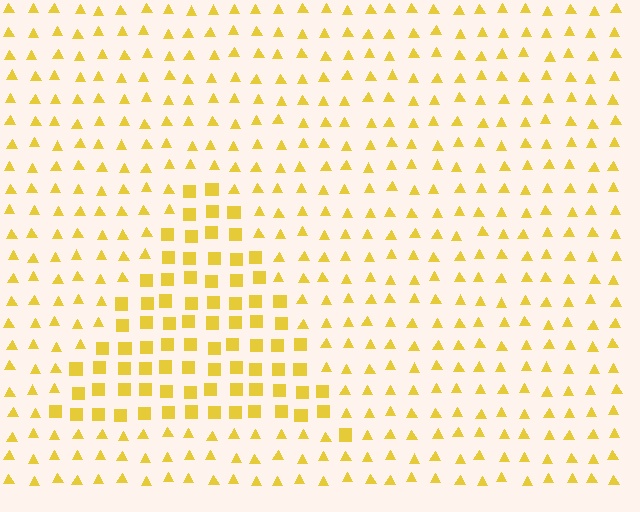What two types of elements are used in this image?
The image uses squares inside the triangle region and triangles outside it.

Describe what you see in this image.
The image is filled with small yellow elements arranged in a uniform grid. A triangle-shaped region contains squares, while the surrounding area contains triangles. The boundary is defined purely by the change in element shape.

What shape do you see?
I see a triangle.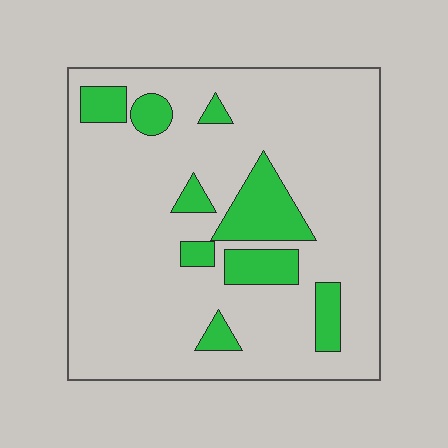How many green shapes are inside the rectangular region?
9.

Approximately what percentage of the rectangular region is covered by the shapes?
Approximately 15%.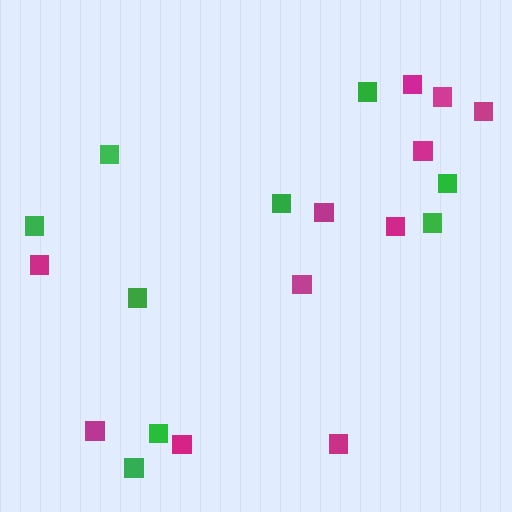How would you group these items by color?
There are 2 groups: one group of magenta squares (11) and one group of green squares (9).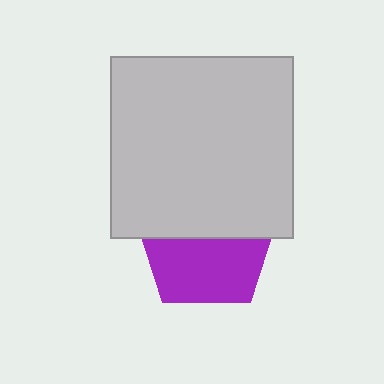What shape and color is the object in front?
The object in front is a light gray square.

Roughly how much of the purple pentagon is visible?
About half of it is visible (roughly 52%).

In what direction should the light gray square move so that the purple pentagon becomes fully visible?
The light gray square should move up. That is the shortest direction to clear the overlap and leave the purple pentagon fully visible.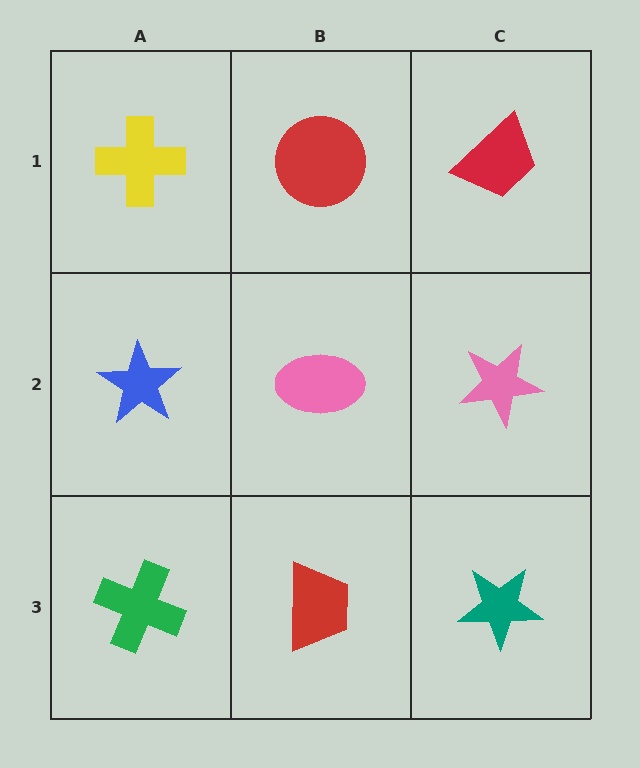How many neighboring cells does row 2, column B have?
4.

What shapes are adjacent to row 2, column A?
A yellow cross (row 1, column A), a green cross (row 3, column A), a pink ellipse (row 2, column B).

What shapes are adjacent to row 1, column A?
A blue star (row 2, column A), a red circle (row 1, column B).